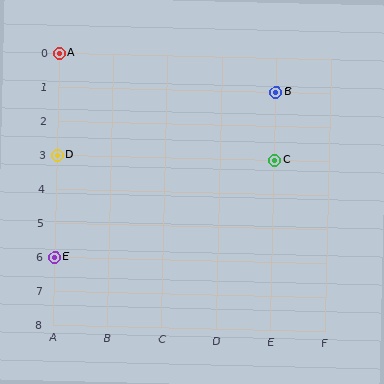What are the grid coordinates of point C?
Point C is at grid coordinates (E, 3).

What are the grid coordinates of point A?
Point A is at grid coordinates (A, 0).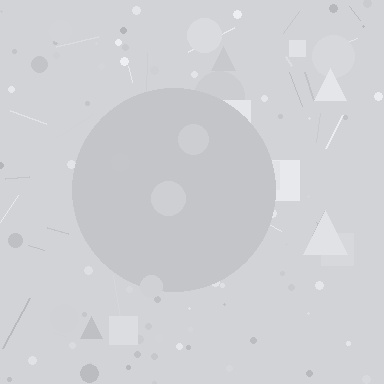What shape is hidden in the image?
A circle is hidden in the image.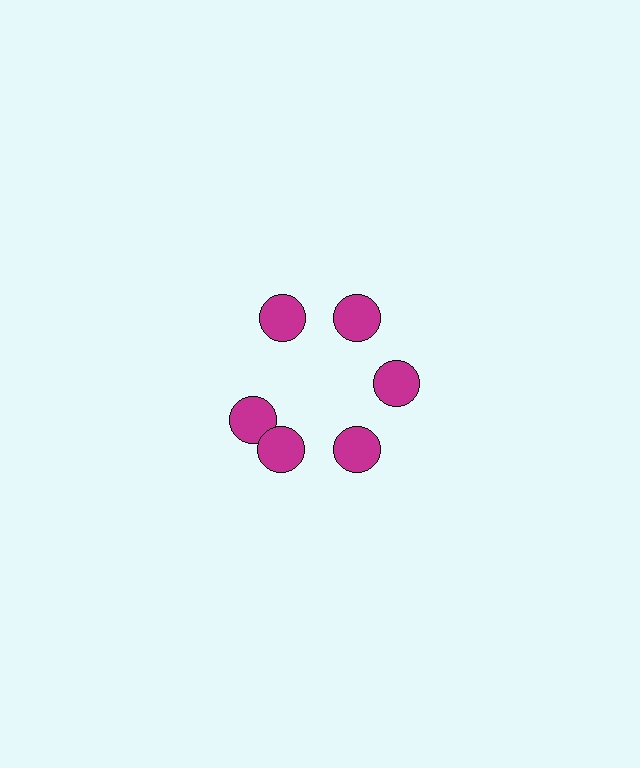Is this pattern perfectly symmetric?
No. The 6 magenta circles are arranged in a ring, but one element near the 9 o'clock position is rotated out of alignment along the ring, breaking the 6-fold rotational symmetry.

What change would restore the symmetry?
The symmetry would be restored by rotating it back into even spacing with its neighbors so that all 6 circles sit at equal angles and equal distance from the center.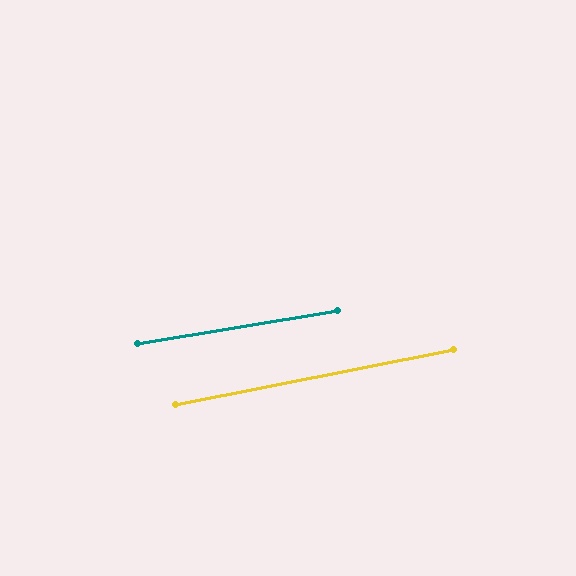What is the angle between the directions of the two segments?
Approximately 2 degrees.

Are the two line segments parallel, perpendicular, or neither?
Parallel — their directions differ by only 1.9°.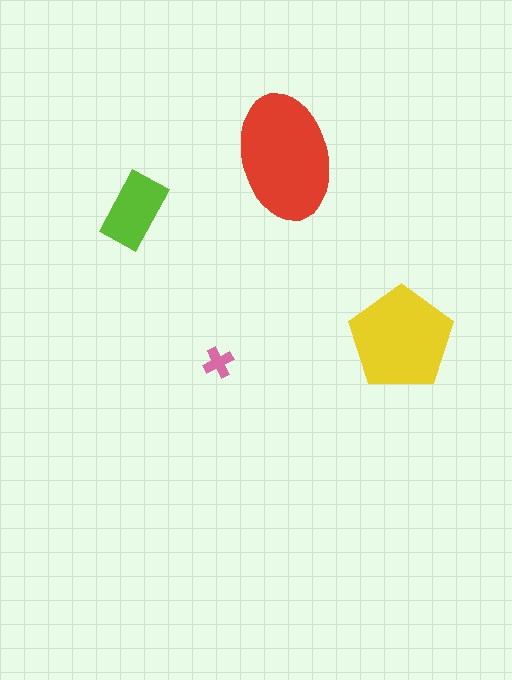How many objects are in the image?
There are 4 objects in the image.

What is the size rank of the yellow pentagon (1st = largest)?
2nd.